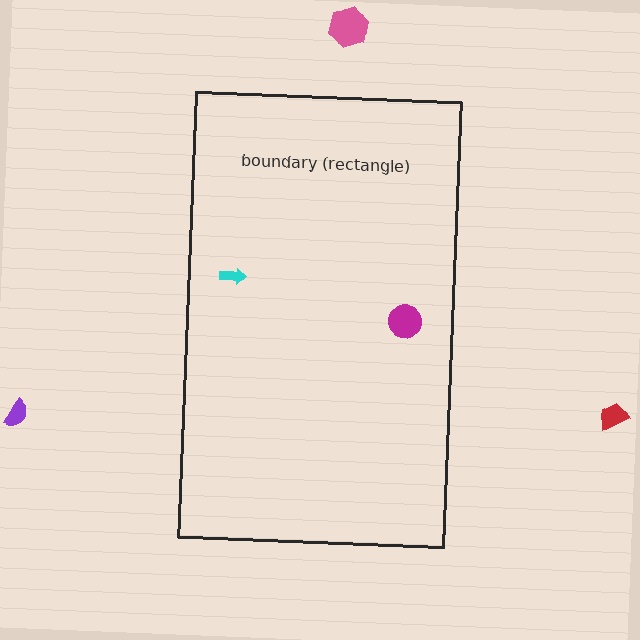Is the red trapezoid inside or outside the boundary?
Outside.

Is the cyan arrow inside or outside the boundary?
Inside.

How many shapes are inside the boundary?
2 inside, 3 outside.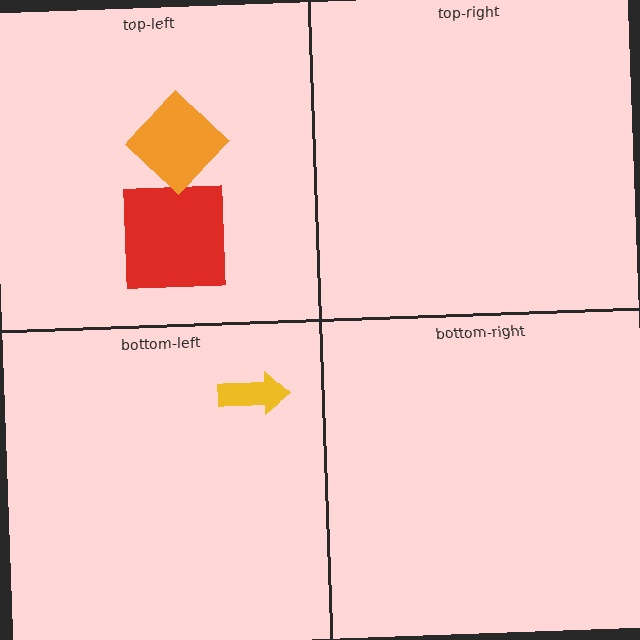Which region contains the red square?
The top-left region.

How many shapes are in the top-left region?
2.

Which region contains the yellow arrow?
The bottom-left region.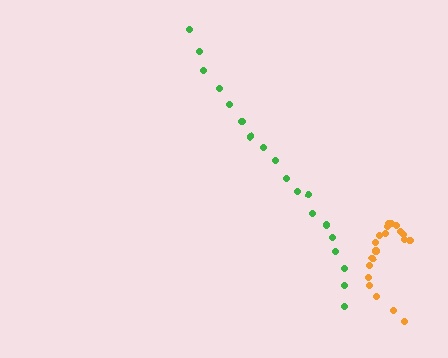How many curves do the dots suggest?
There are 2 distinct paths.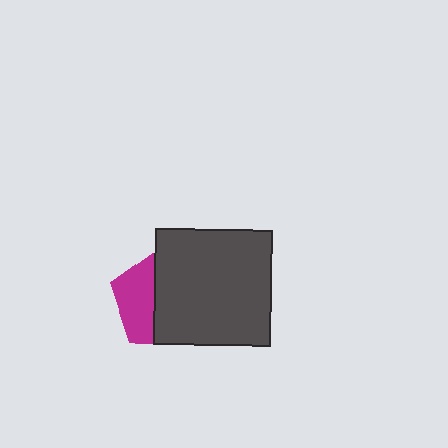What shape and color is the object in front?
The object in front is a dark gray square.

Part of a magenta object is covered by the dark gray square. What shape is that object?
It is a pentagon.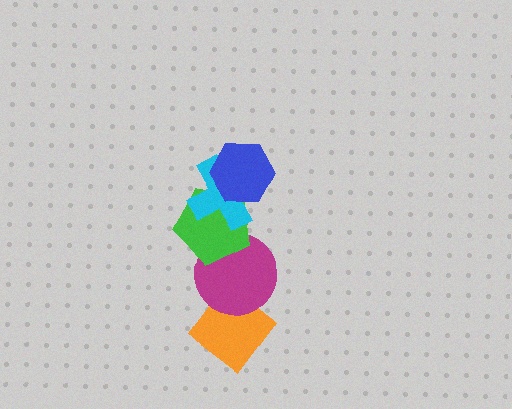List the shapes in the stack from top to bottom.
From top to bottom: the blue hexagon, the cyan cross, the green pentagon, the magenta circle, the orange diamond.